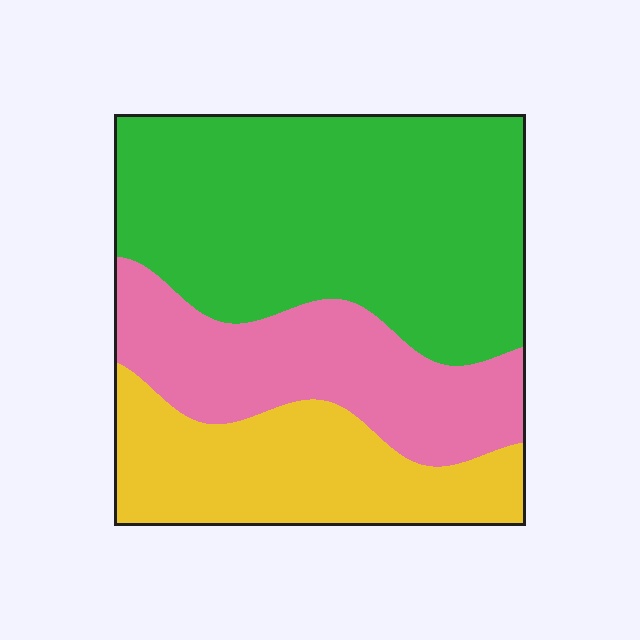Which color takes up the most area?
Green, at roughly 50%.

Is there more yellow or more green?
Green.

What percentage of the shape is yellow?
Yellow takes up between a sixth and a third of the shape.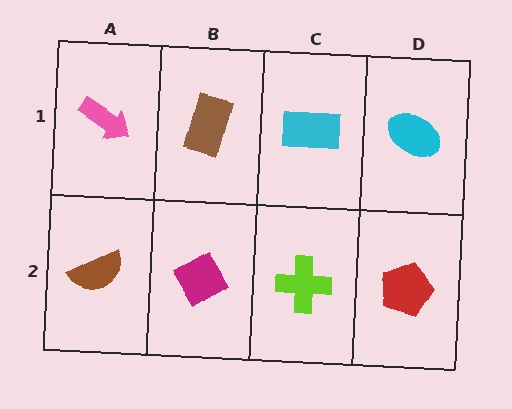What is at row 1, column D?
A cyan ellipse.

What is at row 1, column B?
A brown rectangle.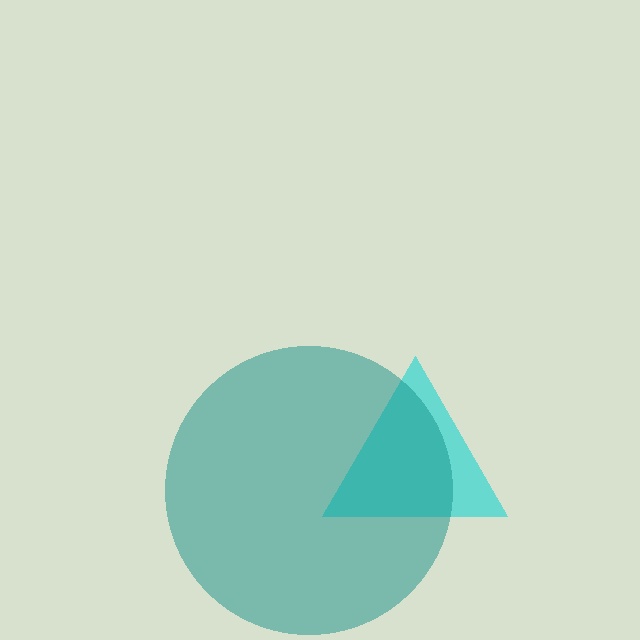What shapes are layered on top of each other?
The layered shapes are: a cyan triangle, a teal circle.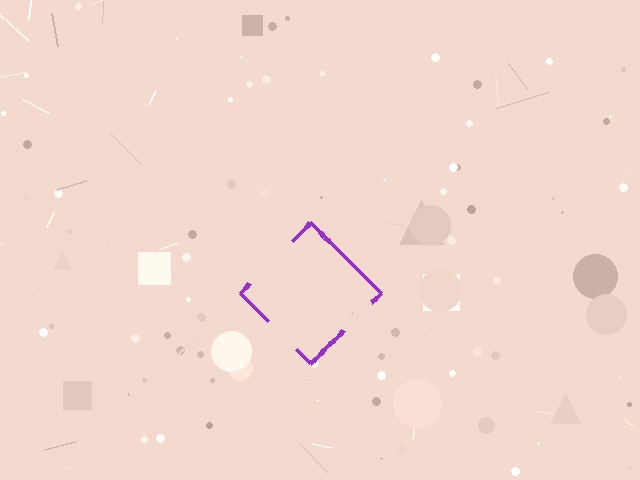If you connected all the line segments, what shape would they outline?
They would outline a diamond.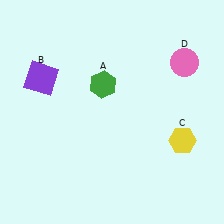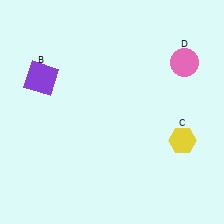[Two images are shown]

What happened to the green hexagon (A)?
The green hexagon (A) was removed in Image 2. It was in the top-left area of Image 1.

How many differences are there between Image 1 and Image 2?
There is 1 difference between the two images.